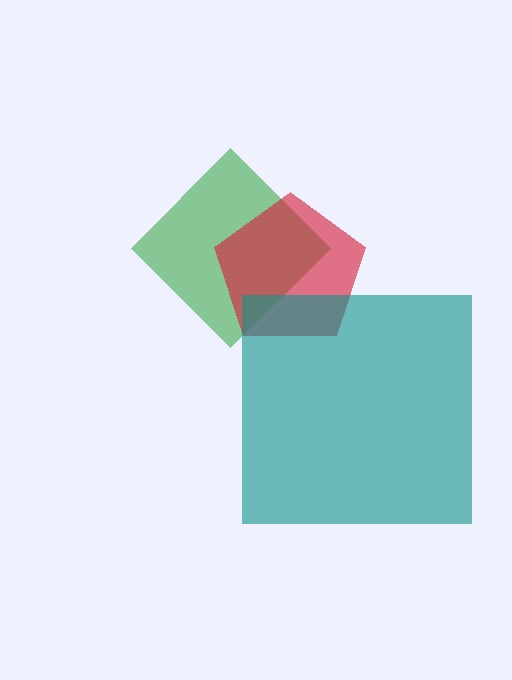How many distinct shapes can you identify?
There are 3 distinct shapes: a green diamond, a red pentagon, a teal square.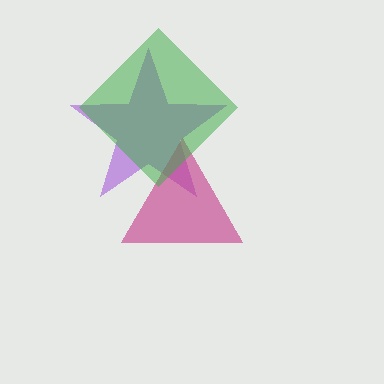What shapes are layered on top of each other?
The layered shapes are: a purple star, a magenta triangle, a green diamond.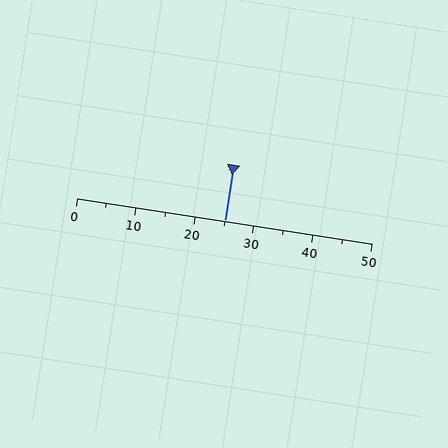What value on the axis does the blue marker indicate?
The marker indicates approximately 25.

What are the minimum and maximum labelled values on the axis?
The axis runs from 0 to 50.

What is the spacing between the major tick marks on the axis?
The major ticks are spaced 10 apart.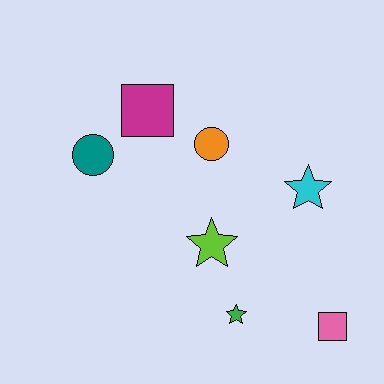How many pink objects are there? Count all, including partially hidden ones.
There is 1 pink object.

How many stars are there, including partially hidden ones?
There are 3 stars.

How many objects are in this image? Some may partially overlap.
There are 7 objects.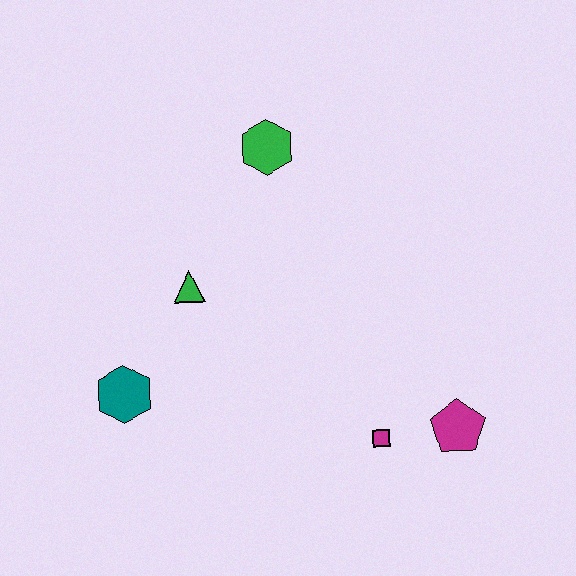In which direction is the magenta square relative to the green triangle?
The magenta square is to the right of the green triangle.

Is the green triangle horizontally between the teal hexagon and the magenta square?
Yes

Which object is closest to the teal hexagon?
The green triangle is closest to the teal hexagon.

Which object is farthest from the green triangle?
The magenta pentagon is farthest from the green triangle.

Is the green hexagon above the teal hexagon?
Yes